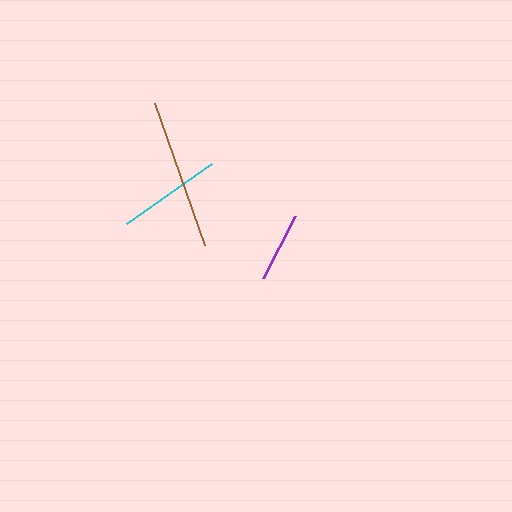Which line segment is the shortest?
The purple line is the shortest at approximately 70 pixels.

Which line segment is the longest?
The brown line is the longest at approximately 151 pixels.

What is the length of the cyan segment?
The cyan segment is approximately 104 pixels long.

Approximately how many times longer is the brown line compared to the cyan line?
The brown line is approximately 1.4 times the length of the cyan line.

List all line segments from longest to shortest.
From longest to shortest: brown, cyan, purple.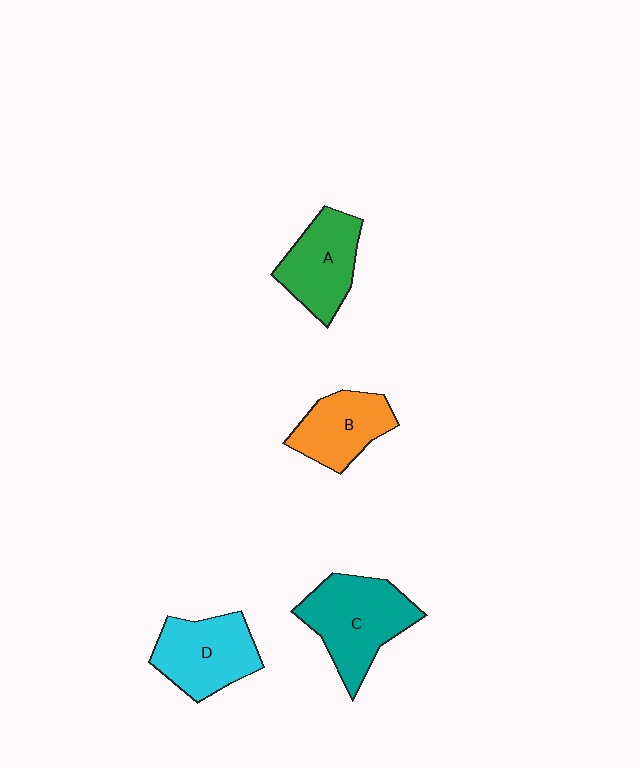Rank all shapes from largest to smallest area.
From largest to smallest: C (teal), D (cyan), A (green), B (orange).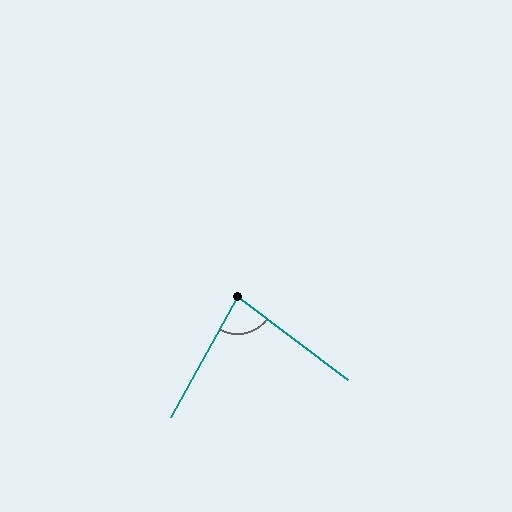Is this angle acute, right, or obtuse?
It is acute.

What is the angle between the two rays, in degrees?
Approximately 82 degrees.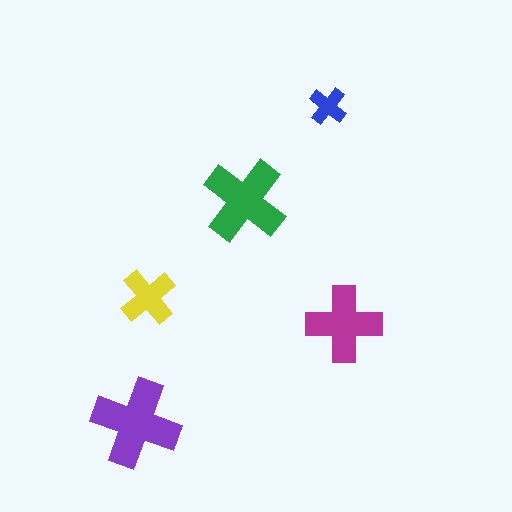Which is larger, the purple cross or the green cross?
The purple one.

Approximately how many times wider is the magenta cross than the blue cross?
About 2 times wider.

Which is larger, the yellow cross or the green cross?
The green one.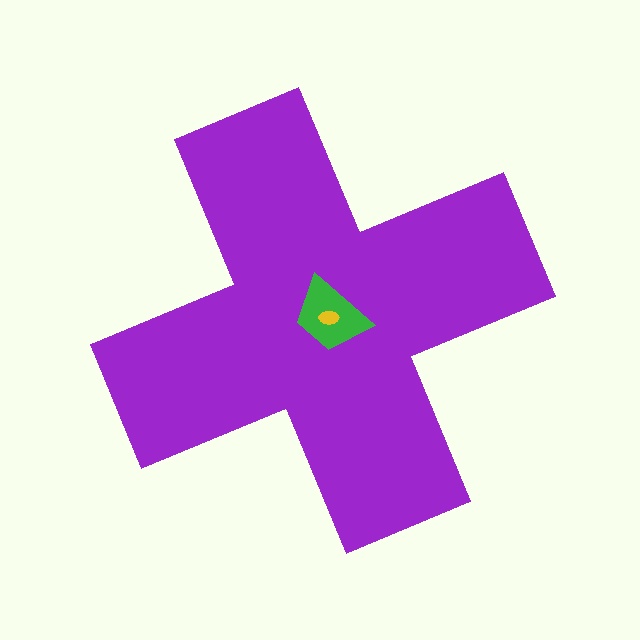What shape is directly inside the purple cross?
The green trapezoid.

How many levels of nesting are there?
3.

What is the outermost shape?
The purple cross.